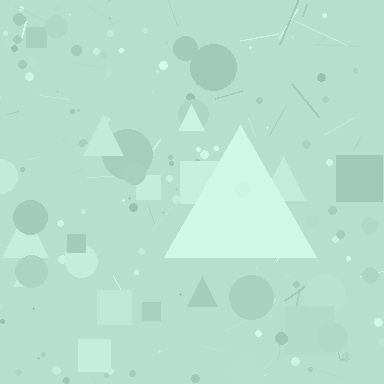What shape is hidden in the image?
A triangle is hidden in the image.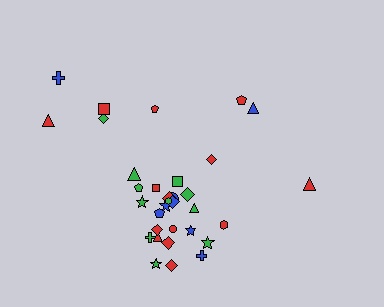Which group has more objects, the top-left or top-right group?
The top-left group.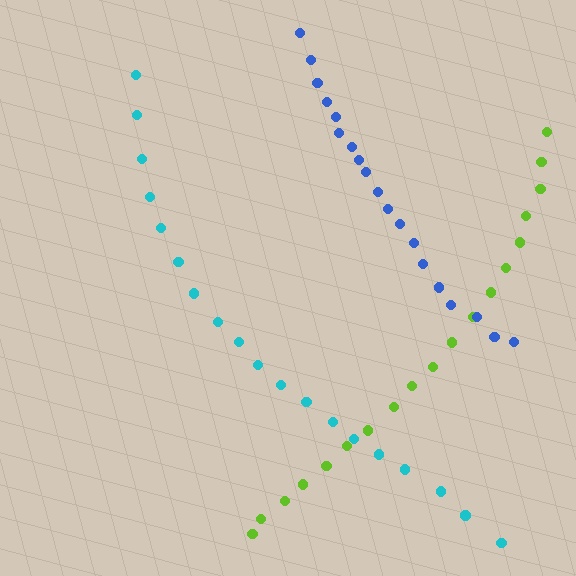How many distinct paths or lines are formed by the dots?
There are 3 distinct paths.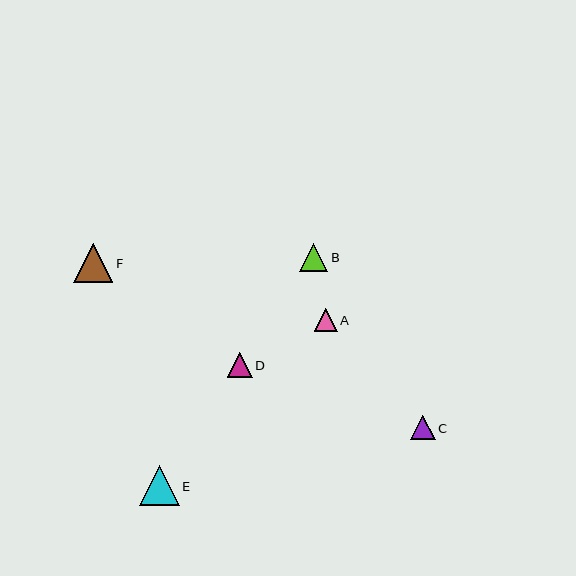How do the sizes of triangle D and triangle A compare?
Triangle D and triangle A are approximately the same size.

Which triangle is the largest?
Triangle E is the largest with a size of approximately 40 pixels.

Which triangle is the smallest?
Triangle A is the smallest with a size of approximately 23 pixels.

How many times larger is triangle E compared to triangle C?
Triangle E is approximately 1.6 times the size of triangle C.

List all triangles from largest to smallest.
From largest to smallest: E, F, B, C, D, A.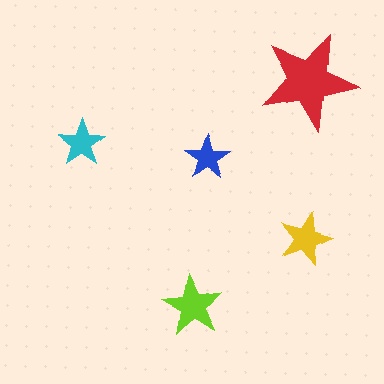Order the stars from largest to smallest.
the red one, the lime one, the yellow one, the cyan one, the blue one.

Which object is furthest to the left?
The cyan star is leftmost.